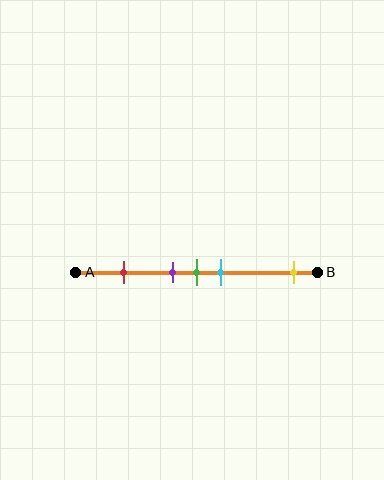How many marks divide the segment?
There are 5 marks dividing the segment.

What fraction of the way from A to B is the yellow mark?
The yellow mark is approximately 90% (0.9) of the way from A to B.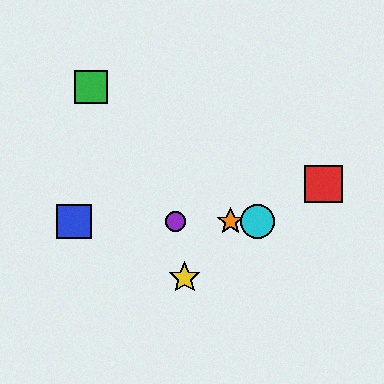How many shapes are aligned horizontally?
4 shapes (the blue square, the purple circle, the orange star, the cyan circle) are aligned horizontally.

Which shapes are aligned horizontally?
The blue square, the purple circle, the orange star, the cyan circle are aligned horizontally.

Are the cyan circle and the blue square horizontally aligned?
Yes, both are at y≈222.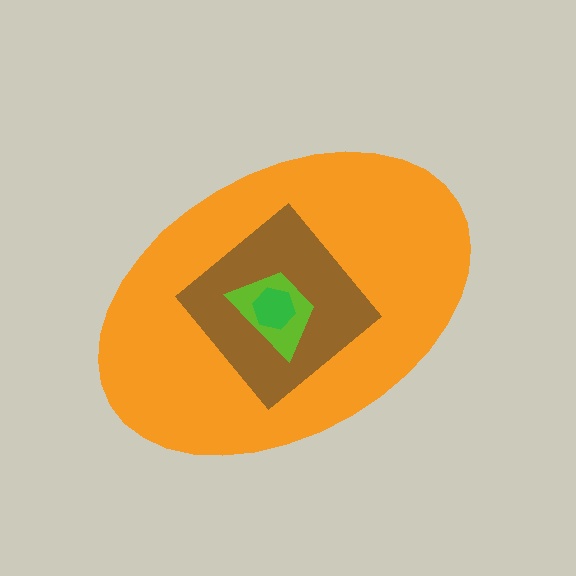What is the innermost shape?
The green hexagon.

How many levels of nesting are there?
4.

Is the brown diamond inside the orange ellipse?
Yes.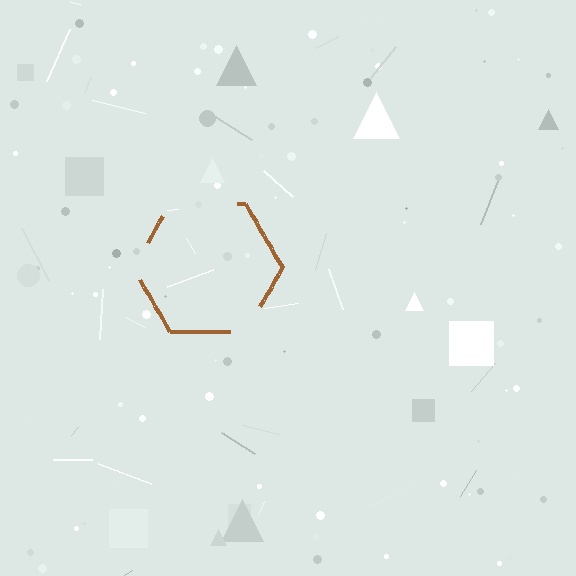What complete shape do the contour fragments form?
The contour fragments form a hexagon.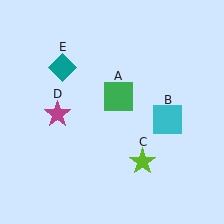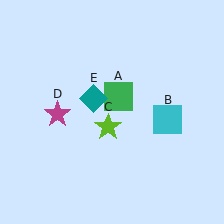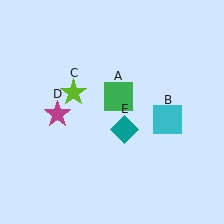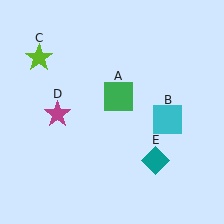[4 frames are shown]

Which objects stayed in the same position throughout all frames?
Green square (object A) and cyan square (object B) and magenta star (object D) remained stationary.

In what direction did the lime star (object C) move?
The lime star (object C) moved up and to the left.